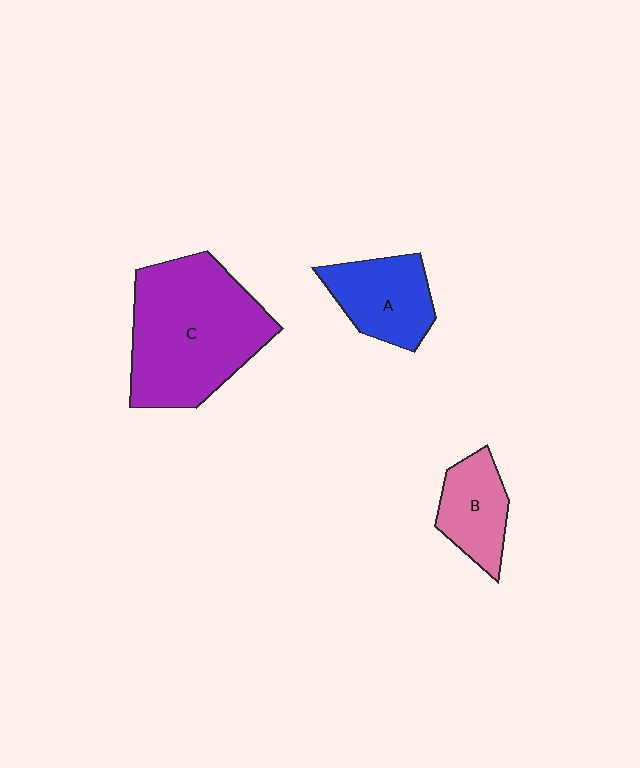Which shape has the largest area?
Shape C (purple).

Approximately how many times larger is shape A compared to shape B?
Approximately 1.2 times.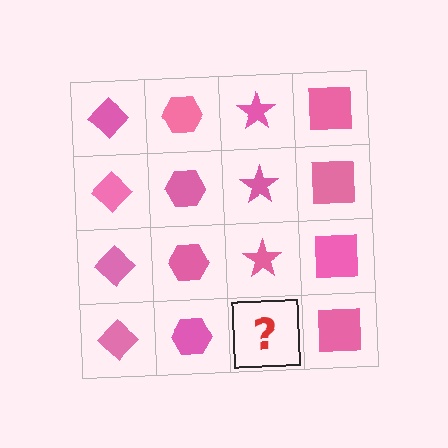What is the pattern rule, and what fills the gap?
The rule is that each column has a consistent shape. The gap should be filled with a pink star.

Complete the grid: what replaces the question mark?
The question mark should be replaced with a pink star.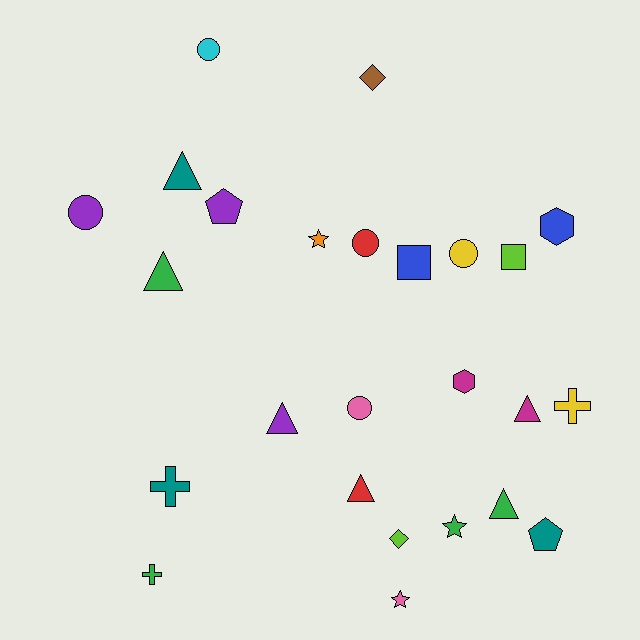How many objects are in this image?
There are 25 objects.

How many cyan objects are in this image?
There is 1 cyan object.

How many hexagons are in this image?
There are 2 hexagons.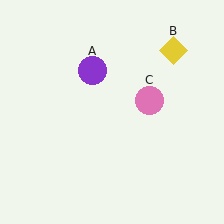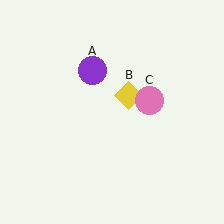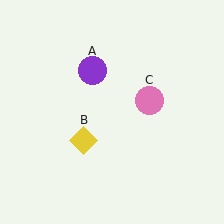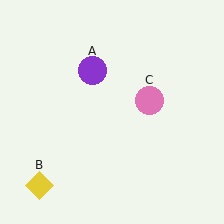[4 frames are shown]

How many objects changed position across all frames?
1 object changed position: yellow diamond (object B).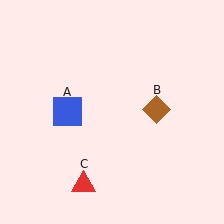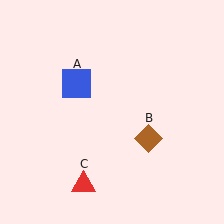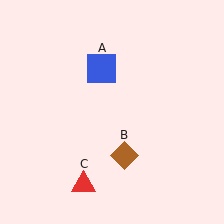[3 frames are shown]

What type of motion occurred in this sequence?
The blue square (object A), brown diamond (object B) rotated clockwise around the center of the scene.